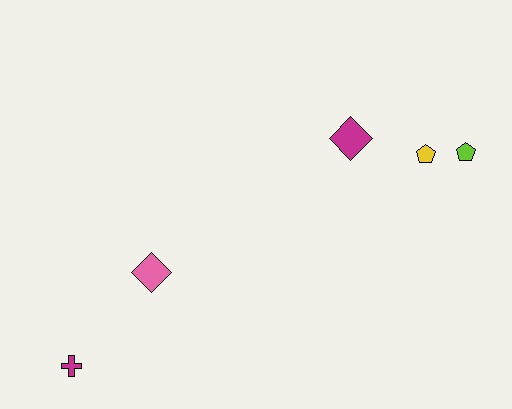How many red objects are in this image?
There are no red objects.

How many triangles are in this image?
There are no triangles.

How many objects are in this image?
There are 5 objects.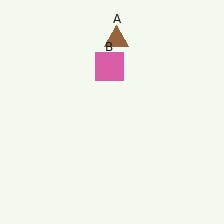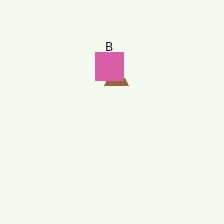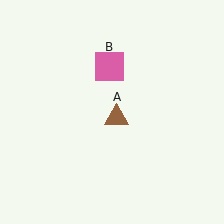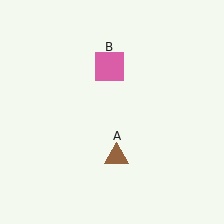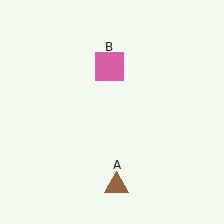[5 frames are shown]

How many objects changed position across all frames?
1 object changed position: brown triangle (object A).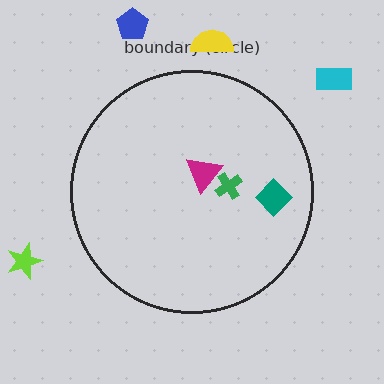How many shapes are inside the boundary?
3 inside, 4 outside.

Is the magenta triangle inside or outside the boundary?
Inside.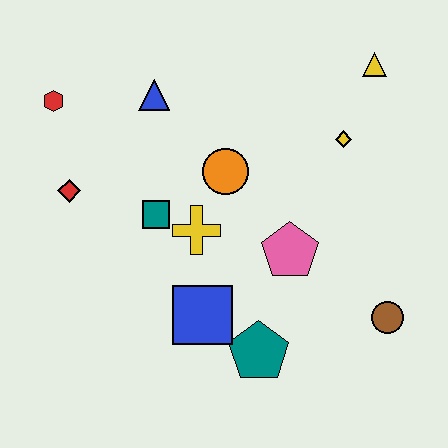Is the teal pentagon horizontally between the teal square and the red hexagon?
No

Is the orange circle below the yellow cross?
No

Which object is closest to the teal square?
The yellow cross is closest to the teal square.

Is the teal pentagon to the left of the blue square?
No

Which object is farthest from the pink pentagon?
The red hexagon is farthest from the pink pentagon.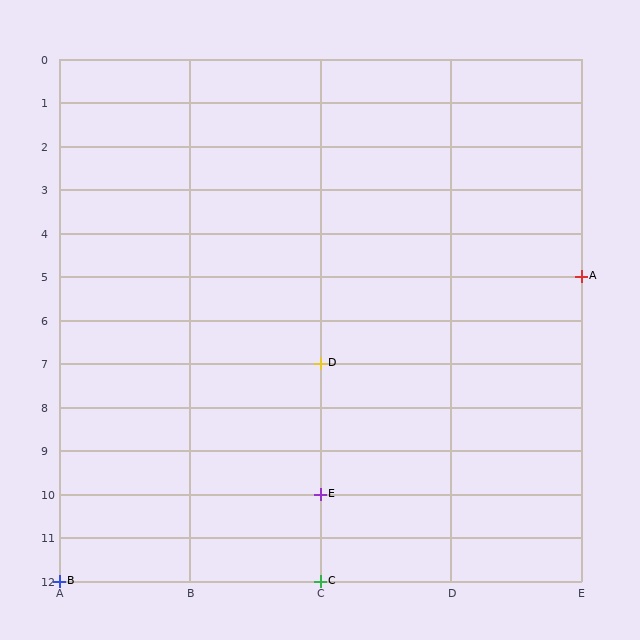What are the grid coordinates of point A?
Point A is at grid coordinates (E, 5).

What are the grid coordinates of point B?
Point B is at grid coordinates (A, 12).